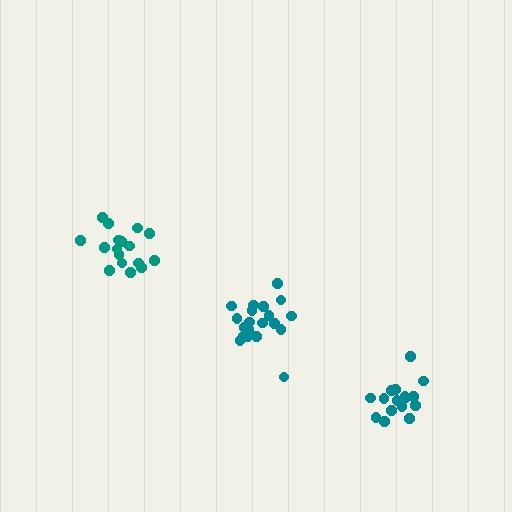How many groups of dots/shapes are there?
There are 3 groups.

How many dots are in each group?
Group 1: 20 dots, Group 2: 17 dots, Group 3: 16 dots (53 total).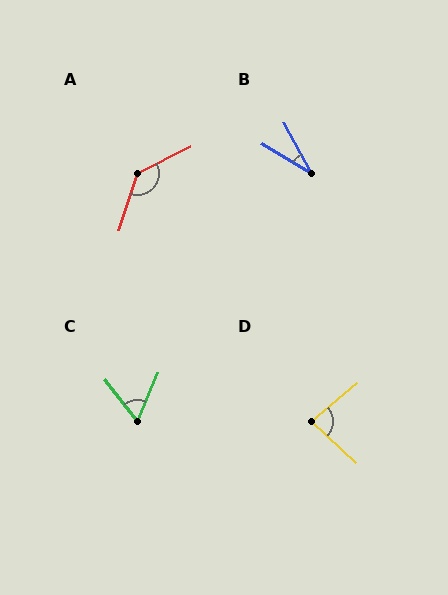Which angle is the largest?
A, at approximately 135 degrees.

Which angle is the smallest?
B, at approximately 30 degrees.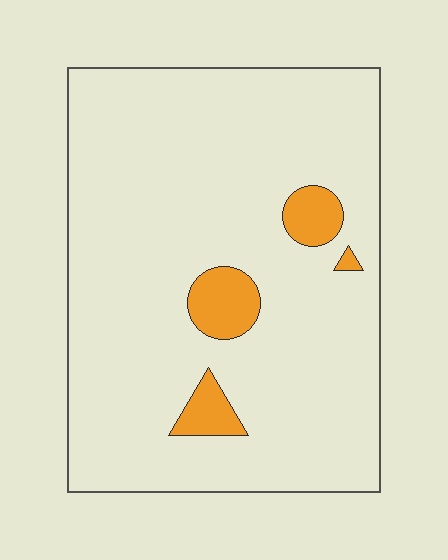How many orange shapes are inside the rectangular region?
4.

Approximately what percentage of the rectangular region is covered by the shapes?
Approximately 10%.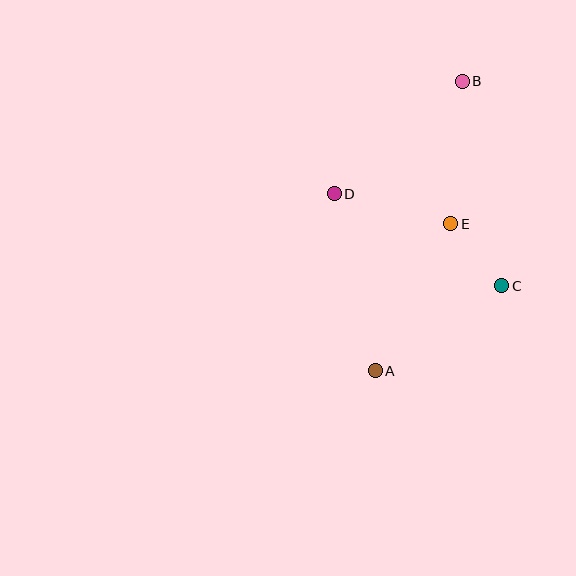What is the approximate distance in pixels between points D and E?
The distance between D and E is approximately 120 pixels.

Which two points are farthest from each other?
Points A and B are farthest from each other.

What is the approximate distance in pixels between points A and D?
The distance between A and D is approximately 182 pixels.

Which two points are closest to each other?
Points C and E are closest to each other.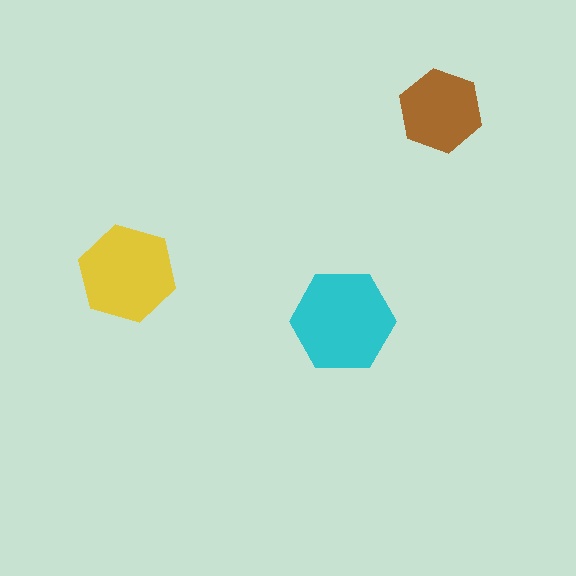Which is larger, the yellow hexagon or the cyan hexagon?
The cyan one.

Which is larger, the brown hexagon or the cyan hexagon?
The cyan one.